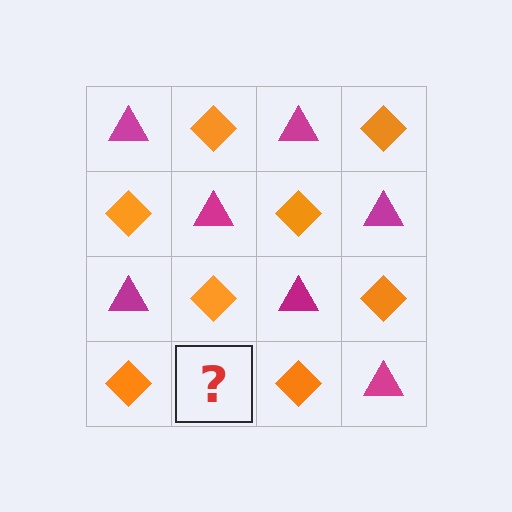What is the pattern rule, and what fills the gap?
The rule is that it alternates magenta triangle and orange diamond in a checkerboard pattern. The gap should be filled with a magenta triangle.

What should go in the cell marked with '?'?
The missing cell should contain a magenta triangle.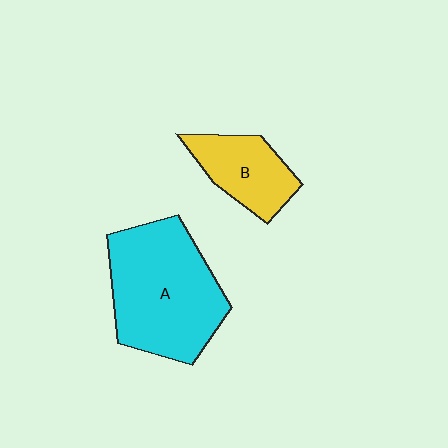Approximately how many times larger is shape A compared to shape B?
Approximately 2.1 times.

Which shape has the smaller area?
Shape B (yellow).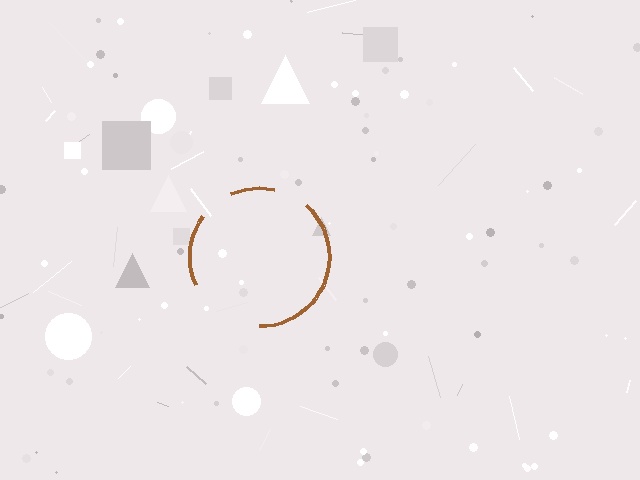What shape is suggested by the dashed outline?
The dashed outline suggests a circle.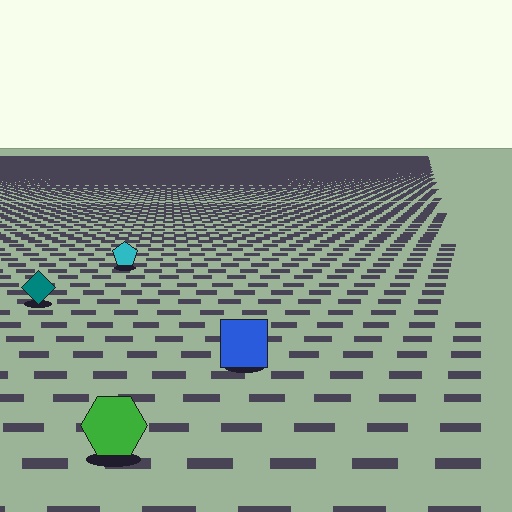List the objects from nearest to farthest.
From nearest to farthest: the green hexagon, the blue square, the teal diamond, the cyan pentagon.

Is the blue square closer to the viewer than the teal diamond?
Yes. The blue square is closer — you can tell from the texture gradient: the ground texture is coarser near it.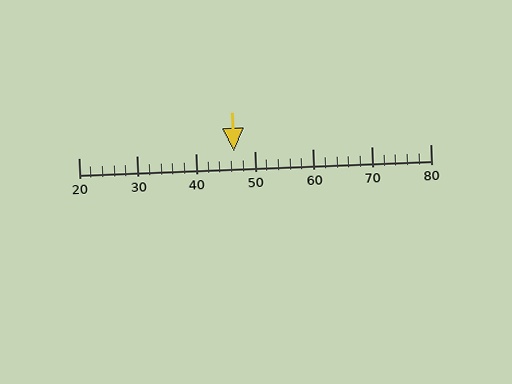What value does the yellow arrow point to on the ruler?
The yellow arrow points to approximately 46.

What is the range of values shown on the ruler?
The ruler shows values from 20 to 80.